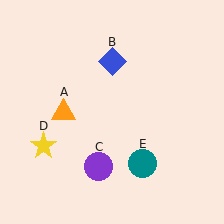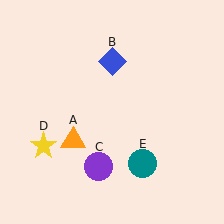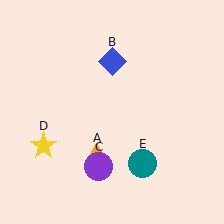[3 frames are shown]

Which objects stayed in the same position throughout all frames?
Blue diamond (object B) and purple circle (object C) and yellow star (object D) and teal circle (object E) remained stationary.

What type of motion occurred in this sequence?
The orange triangle (object A) rotated counterclockwise around the center of the scene.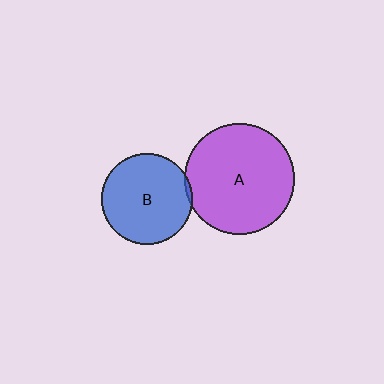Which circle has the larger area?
Circle A (purple).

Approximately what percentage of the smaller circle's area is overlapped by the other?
Approximately 5%.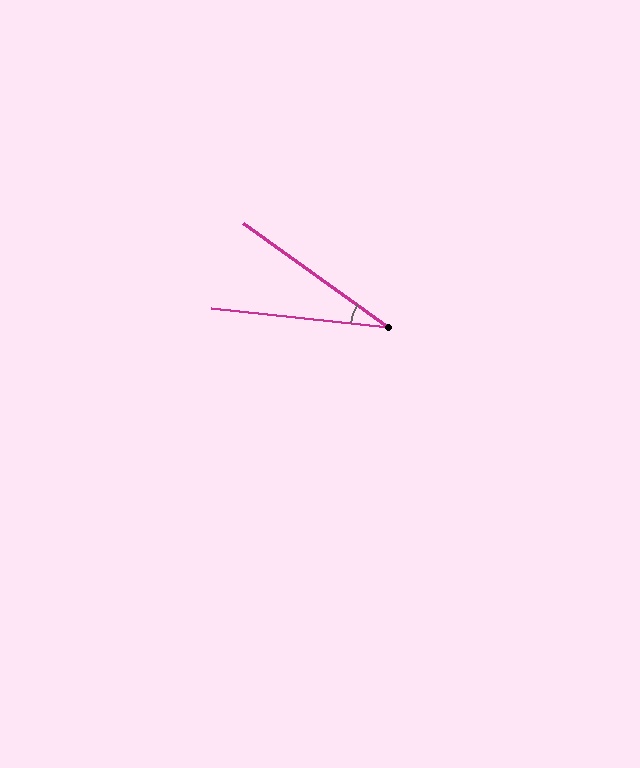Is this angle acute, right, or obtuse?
It is acute.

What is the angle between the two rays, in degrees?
Approximately 30 degrees.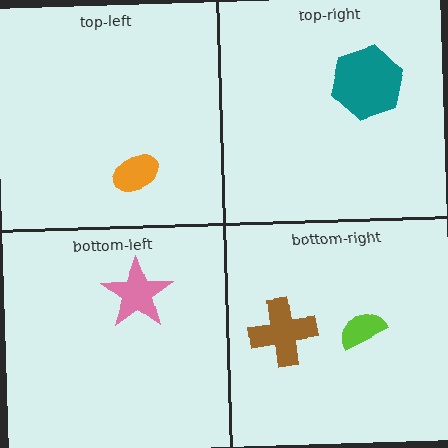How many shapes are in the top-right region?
1.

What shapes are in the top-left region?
The orange ellipse.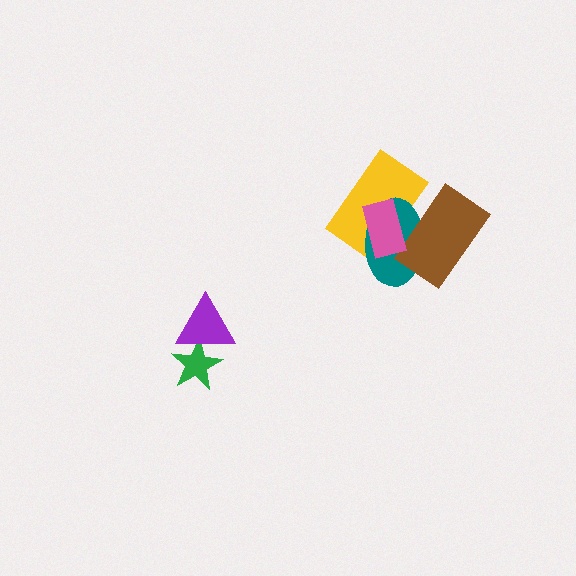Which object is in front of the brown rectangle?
The pink rectangle is in front of the brown rectangle.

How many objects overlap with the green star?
1 object overlaps with the green star.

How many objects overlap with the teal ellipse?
3 objects overlap with the teal ellipse.